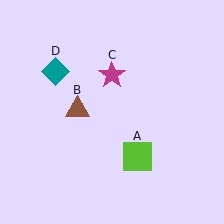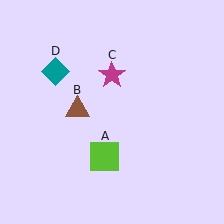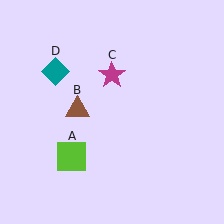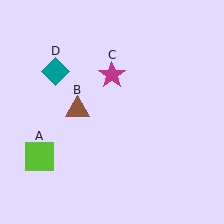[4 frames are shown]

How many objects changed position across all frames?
1 object changed position: lime square (object A).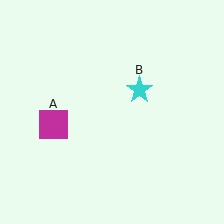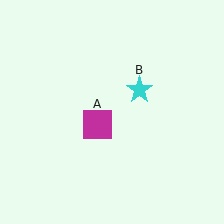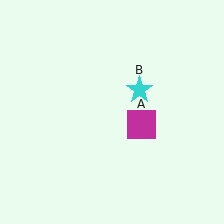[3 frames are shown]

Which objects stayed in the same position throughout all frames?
Cyan star (object B) remained stationary.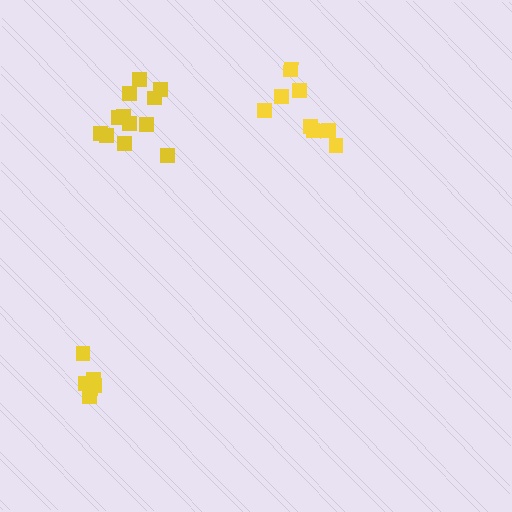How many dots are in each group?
Group 1: 12 dots, Group 2: 8 dots, Group 3: 6 dots (26 total).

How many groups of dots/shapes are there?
There are 3 groups.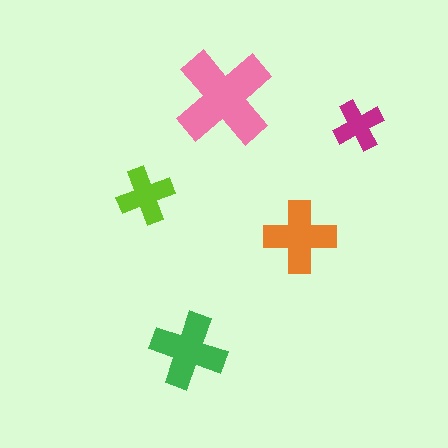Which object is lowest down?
The green cross is bottommost.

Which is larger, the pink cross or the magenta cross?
The pink one.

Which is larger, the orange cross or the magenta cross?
The orange one.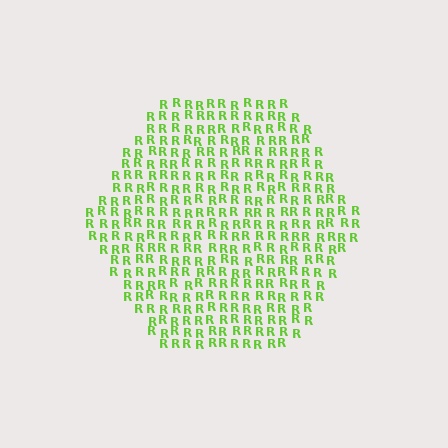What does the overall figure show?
The overall figure shows a hexagon.